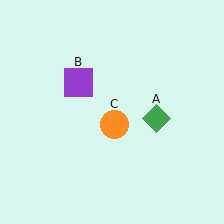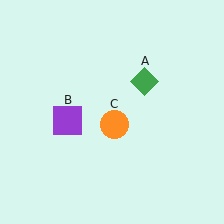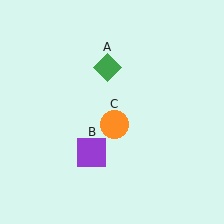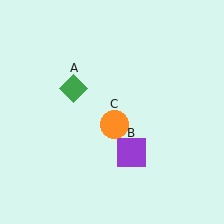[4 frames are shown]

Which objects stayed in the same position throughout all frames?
Orange circle (object C) remained stationary.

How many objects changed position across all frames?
2 objects changed position: green diamond (object A), purple square (object B).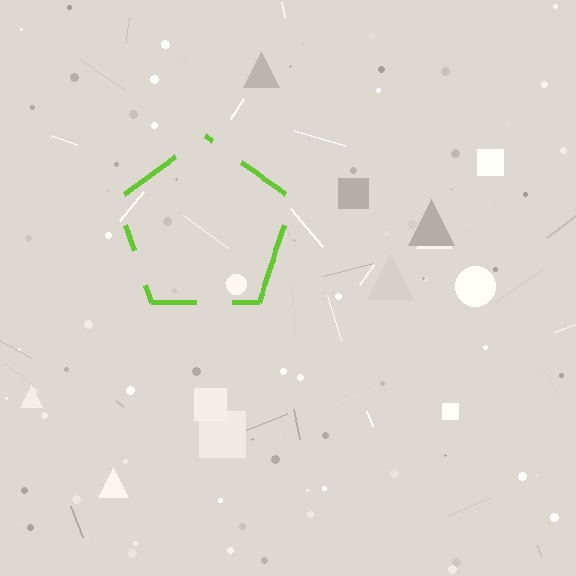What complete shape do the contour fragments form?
The contour fragments form a pentagon.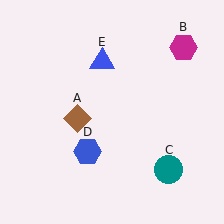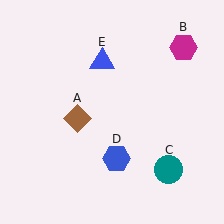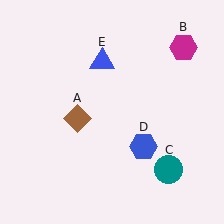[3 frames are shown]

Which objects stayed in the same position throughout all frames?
Brown diamond (object A) and magenta hexagon (object B) and teal circle (object C) and blue triangle (object E) remained stationary.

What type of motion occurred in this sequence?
The blue hexagon (object D) rotated counterclockwise around the center of the scene.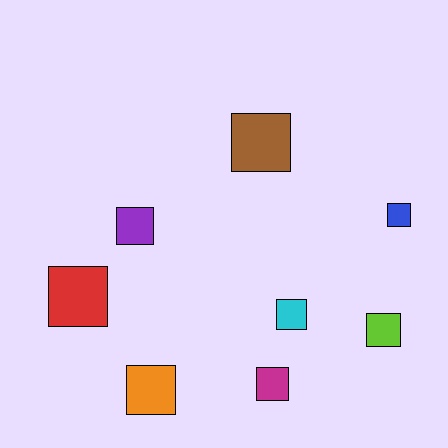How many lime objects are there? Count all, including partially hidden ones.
There is 1 lime object.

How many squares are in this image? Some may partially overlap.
There are 8 squares.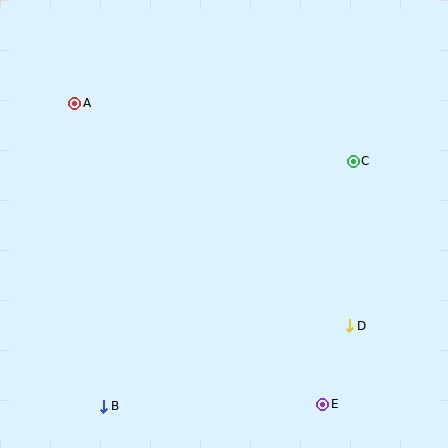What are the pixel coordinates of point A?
Point A is at (75, 103).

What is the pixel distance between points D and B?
The distance between D and B is 259 pixels.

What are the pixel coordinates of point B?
Point B is at (103, 406).